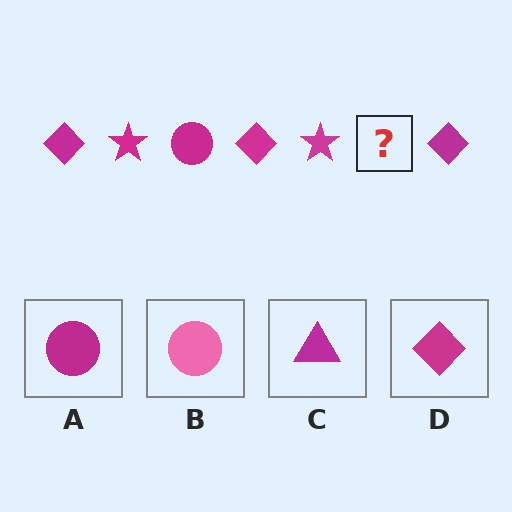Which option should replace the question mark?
Option A.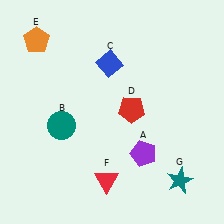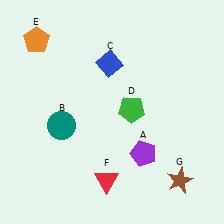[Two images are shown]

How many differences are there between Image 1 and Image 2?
There are 2 differences between the two images.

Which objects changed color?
D changed from red to green. G changed from teal to brown.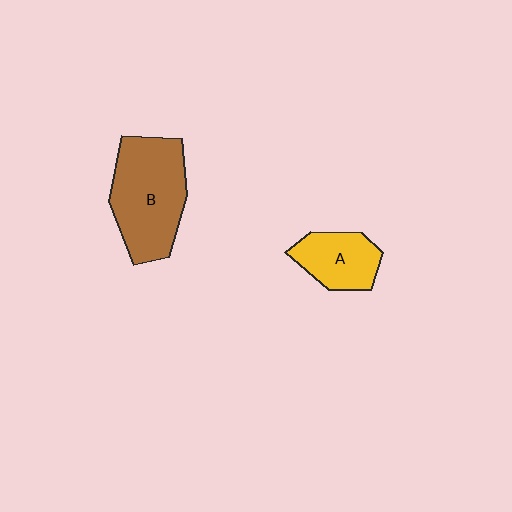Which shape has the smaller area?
Shape A (yellow).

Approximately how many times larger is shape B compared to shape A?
Approximately 1.9 times.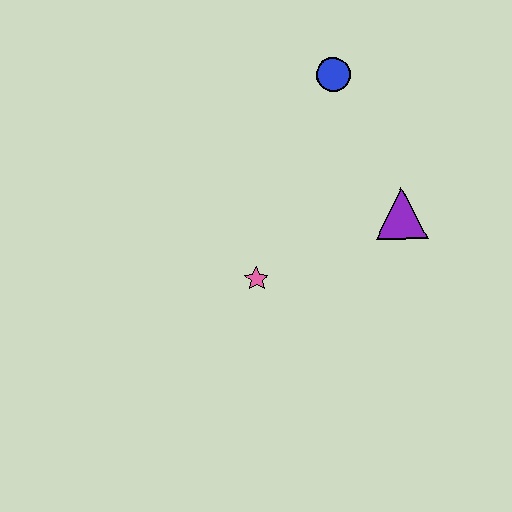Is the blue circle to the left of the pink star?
No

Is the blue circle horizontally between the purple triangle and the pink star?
Yes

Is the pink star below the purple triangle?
Yes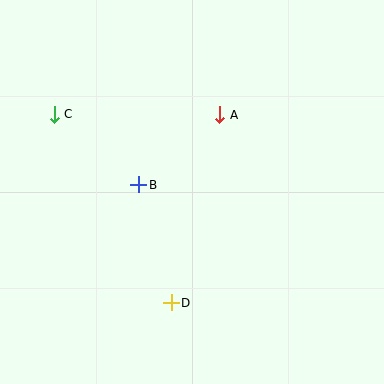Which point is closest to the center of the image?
Point B at (139, 185) is closest to the center.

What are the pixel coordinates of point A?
Point A is at (220, 115).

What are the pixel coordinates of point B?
Point B is at (139, 185).